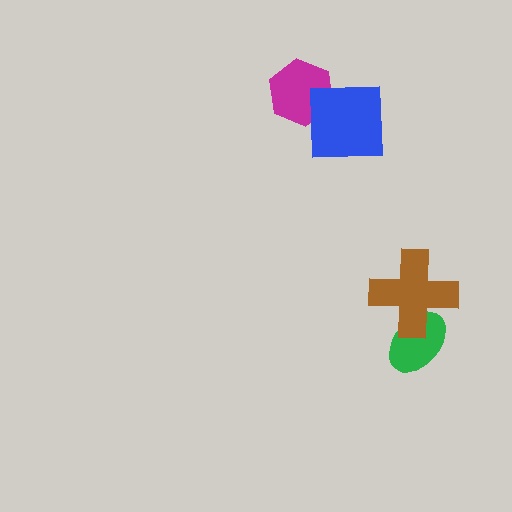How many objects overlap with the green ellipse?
1 object overlaps with the green ellipse.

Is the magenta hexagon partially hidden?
Yes, it is partially covered by another shape.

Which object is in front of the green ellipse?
The brown cross is in front of the green ellipse.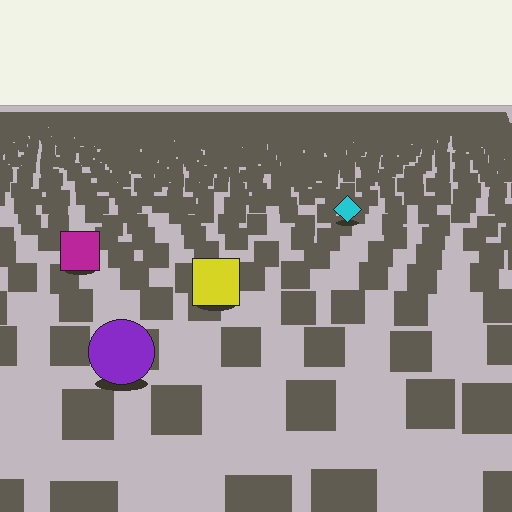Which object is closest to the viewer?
The purple circle is closest. The texture marks near it are larger and more spread out.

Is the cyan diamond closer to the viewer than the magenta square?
No. The magenta square is closer — you can tell from the texture gradient: the ground texture is coarser near it.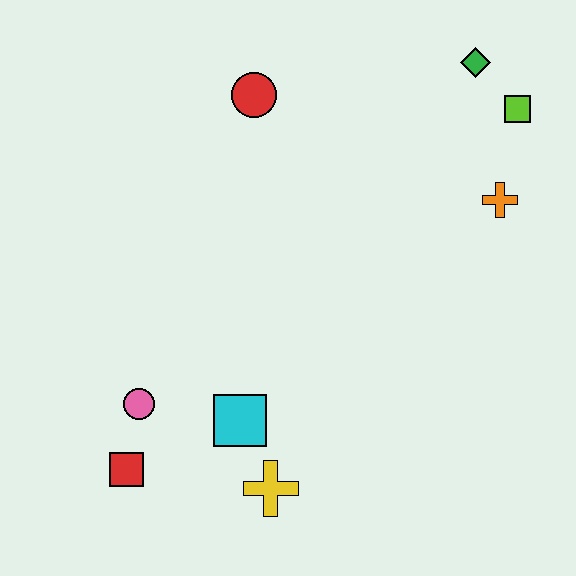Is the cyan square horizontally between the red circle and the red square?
Yes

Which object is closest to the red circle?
The green diamond is closest to the red circle.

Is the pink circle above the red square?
Yes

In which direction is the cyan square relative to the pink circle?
The cyan square is to the right of the pink circle.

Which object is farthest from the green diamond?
The red square is farthest from the green diamond.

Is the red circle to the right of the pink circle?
Yes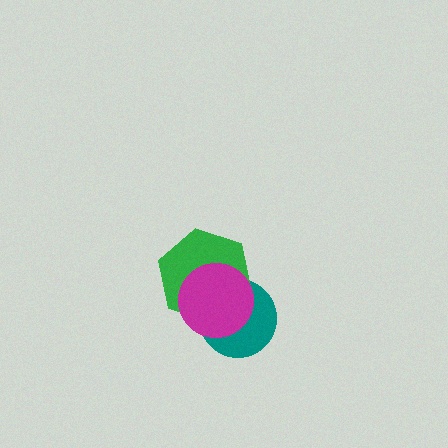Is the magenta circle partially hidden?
No, no other shape covers it.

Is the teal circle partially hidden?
Yes, it is partially covered by another shape.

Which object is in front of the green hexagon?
The magenta circle is in front of the green hexagon.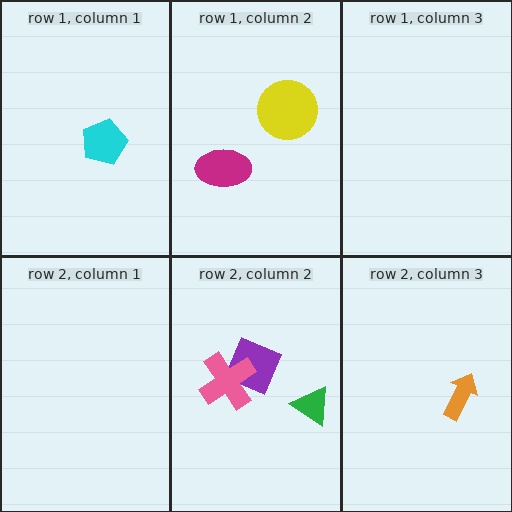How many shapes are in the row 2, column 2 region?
3.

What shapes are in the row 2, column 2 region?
The purple square, the pink cross, the green triangle.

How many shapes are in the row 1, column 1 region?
1.